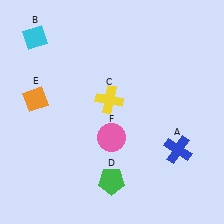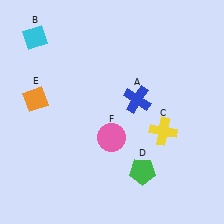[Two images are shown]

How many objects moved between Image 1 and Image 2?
3 objects moved between the two images.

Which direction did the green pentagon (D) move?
The green pentagon (D) moved right.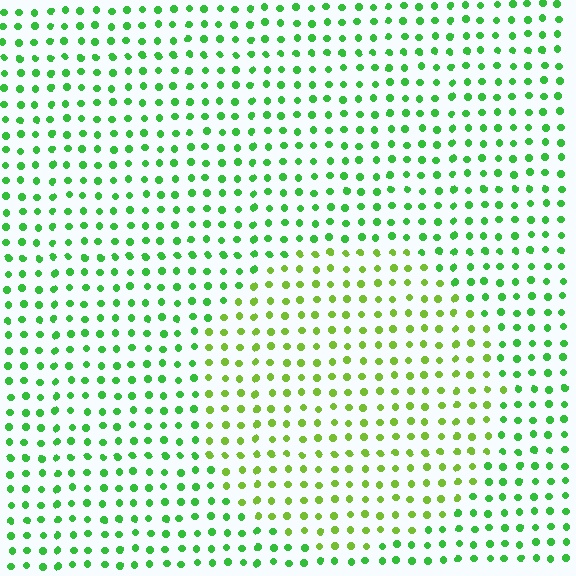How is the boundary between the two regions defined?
The boundary is defined purely by a slight shift in hue (about 31 degrees). Spacing, size, and orientation are identical on both sides.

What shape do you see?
I see a circle.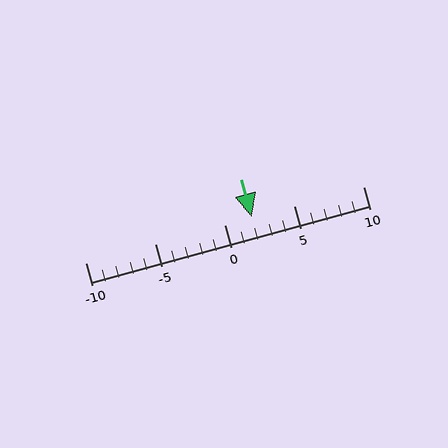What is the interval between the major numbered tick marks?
The major tick marks are spaced 5 units apart.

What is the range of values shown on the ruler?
The ruler shows values from -10 to 10.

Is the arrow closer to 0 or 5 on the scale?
The arrow is closer to 0.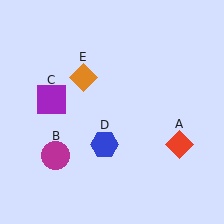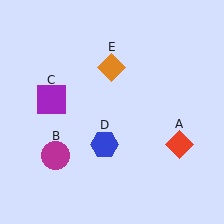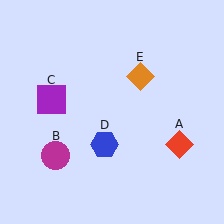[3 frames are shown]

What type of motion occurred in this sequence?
The orange diamond (object E) rotated clockwise around the center of the scene.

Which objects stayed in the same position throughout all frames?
Red diamond (object A) and magenta circle (object B) and purple square (object C) and blue hexagon (object D) remained stationary.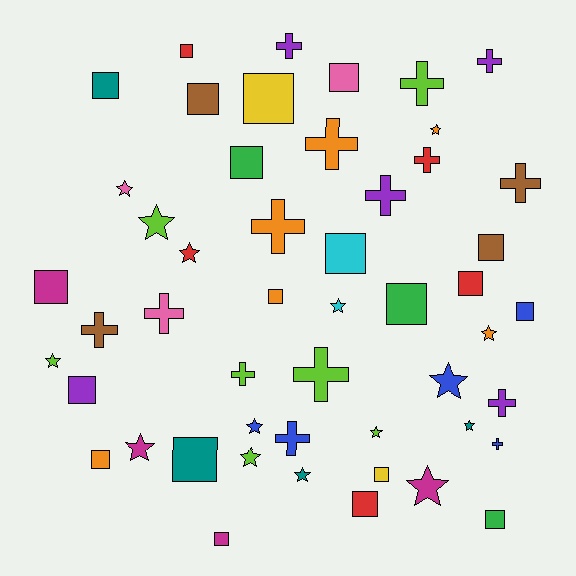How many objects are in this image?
There are 50 objects.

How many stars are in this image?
There are 15 stars.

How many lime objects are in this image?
There are 7 lime objects.